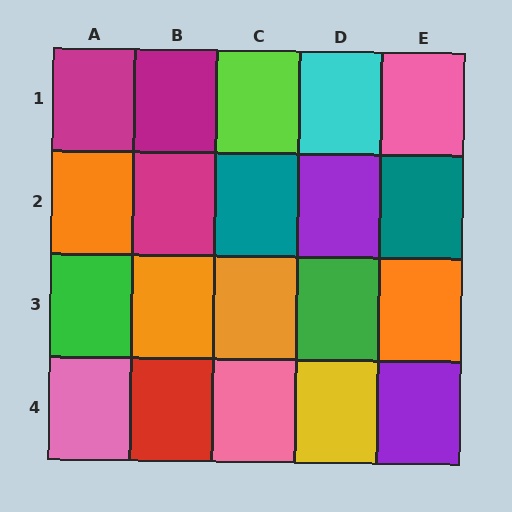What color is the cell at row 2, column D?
Purple.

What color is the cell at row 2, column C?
Teal.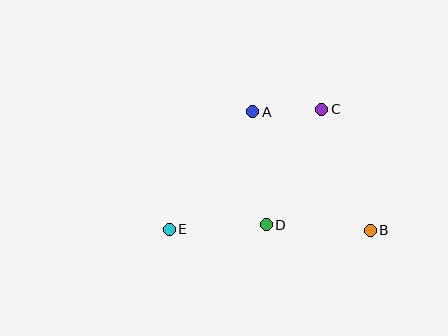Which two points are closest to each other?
Points A and C are closest to each other.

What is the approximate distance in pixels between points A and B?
The distance between A and B is approximately 167 pixels.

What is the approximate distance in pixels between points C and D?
The distance between C and D is approximately 128 pixels.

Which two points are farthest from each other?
Points B and E are farthest from each other.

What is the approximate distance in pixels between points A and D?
The distance between A and D is approximately 114 pixels.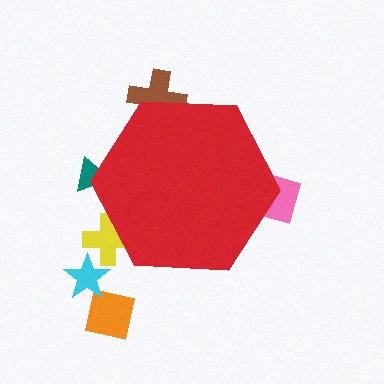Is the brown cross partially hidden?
Yes, the brown cross is partially hidden behind the red hexagon.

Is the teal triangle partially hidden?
Yes, the teal triangle is partially hidden behind the red hexagon.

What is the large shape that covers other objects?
A red hexagon.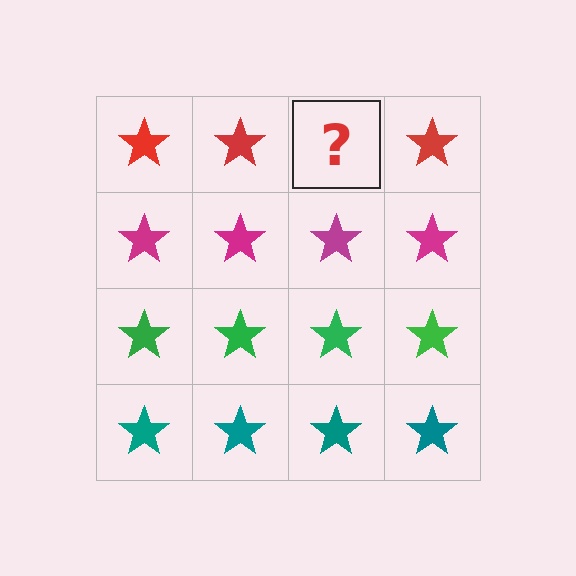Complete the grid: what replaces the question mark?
The question mark should be replaced with a red star.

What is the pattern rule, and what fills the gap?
The rule is that each row has a consistent color. The gap should be filled with a red star.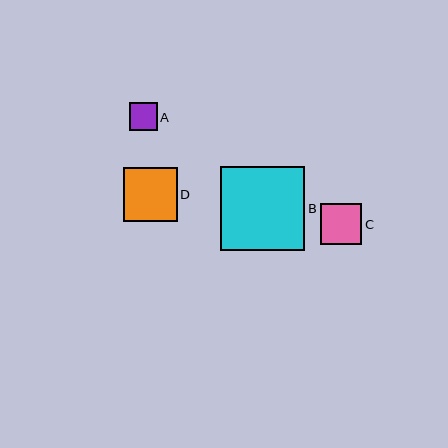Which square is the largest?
Square B is the largest with a size of approximately 84 pixels.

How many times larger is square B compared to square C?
Square B is approximately 2.1 times the size of square C.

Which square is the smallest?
Square A is the smallest with a size of approximately 28 pixels.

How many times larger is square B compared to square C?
Square B is approximately 2.1 times the size of square C.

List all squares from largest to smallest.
From largest to smallest: B, D, C, A.